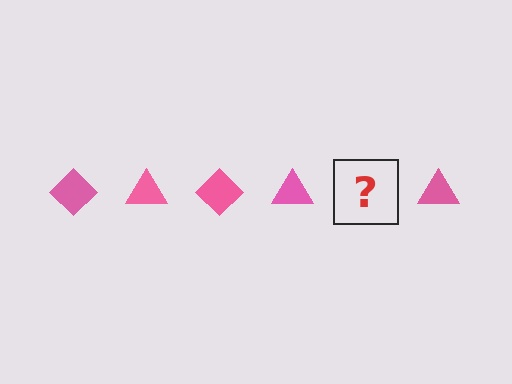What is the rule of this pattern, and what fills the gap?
The rule is that the pattern cycles through diamond, triangle shapes in pink. The gap should be filled with a pink diamond.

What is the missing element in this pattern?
The missing element is a pink diamond.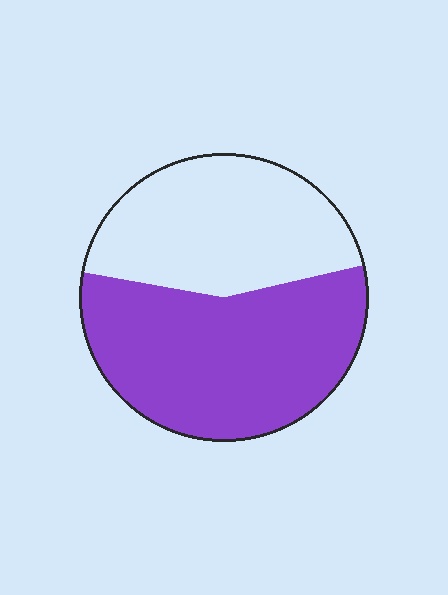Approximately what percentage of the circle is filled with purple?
Approximately 55%.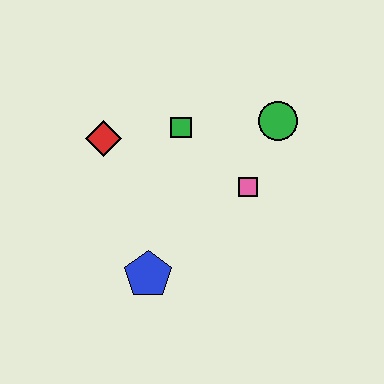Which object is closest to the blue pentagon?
The pink square is closest to the blue pentagon.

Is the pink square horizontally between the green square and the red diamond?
No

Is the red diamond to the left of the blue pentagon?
Yes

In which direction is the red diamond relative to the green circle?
The red diamond is to the left of the green circle.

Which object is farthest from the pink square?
The red diamond is farthest from the pink square.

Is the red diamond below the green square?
Yes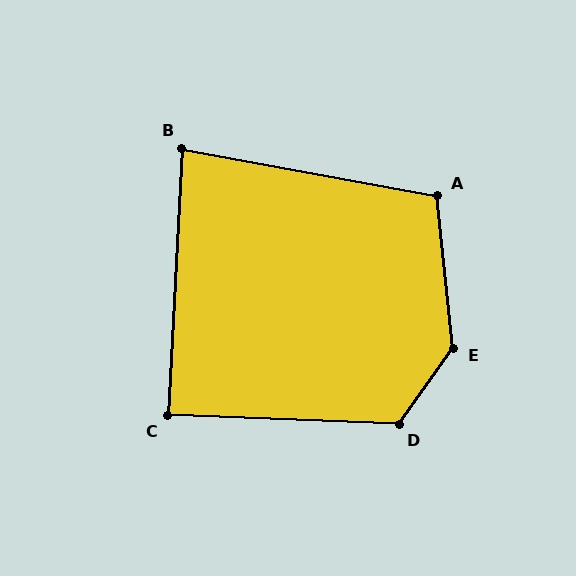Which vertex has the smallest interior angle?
B, at approximately 83 degrees.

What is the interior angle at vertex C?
Approximately 89 degrees (approximately right).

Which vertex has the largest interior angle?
E, at approximately 139 degrees.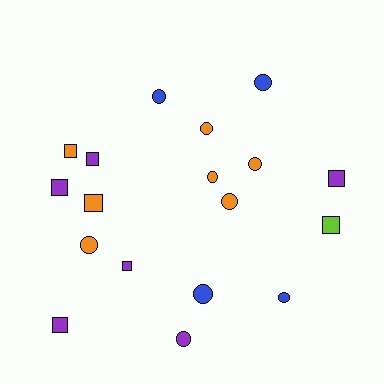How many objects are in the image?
There are 18 objects.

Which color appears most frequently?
Orange, with 7 objects.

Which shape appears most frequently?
Circle, with 10 objects.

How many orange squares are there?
There are 2 orange squares.